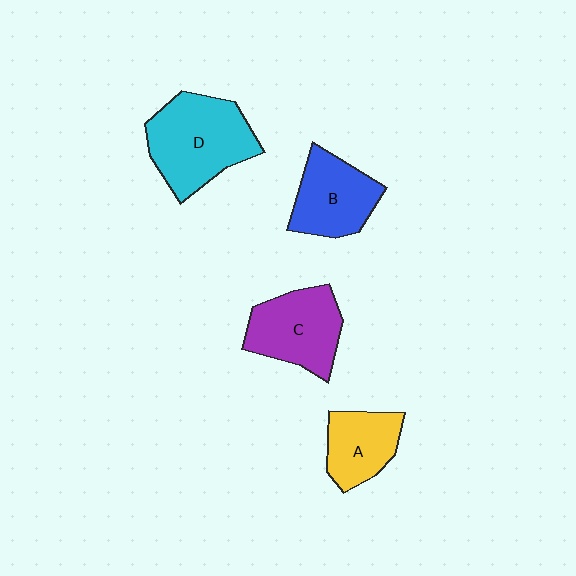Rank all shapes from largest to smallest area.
From largest to smallest: D (cyan), C (purple), B (blue), A (yellow).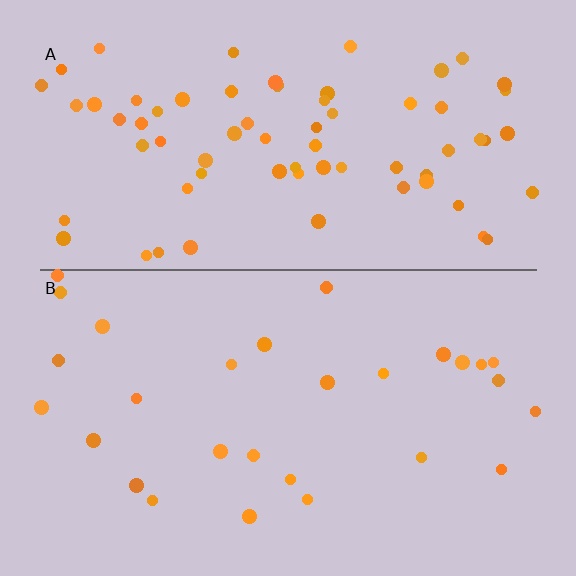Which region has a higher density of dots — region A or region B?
A (the top).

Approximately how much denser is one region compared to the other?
Approximately 2.5× — region A over region B.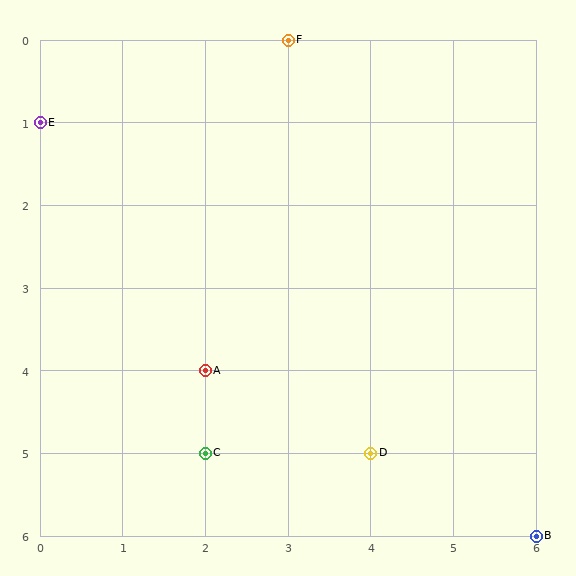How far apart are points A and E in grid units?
Points A and E are 2 columns and 3 rows apart (about 3.6 grid units diagonally).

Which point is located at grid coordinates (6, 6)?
Point B is at (6, 6).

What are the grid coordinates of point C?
Point C is at grid coordinates (2, 5).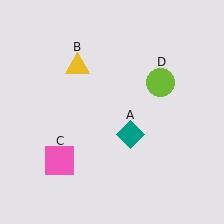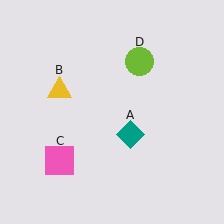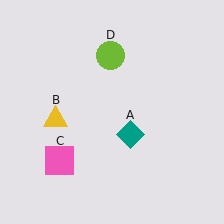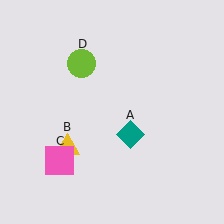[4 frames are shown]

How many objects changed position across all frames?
2 objects changed position: yellow triangle (object B), lime circle (object D).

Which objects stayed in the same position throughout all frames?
Teal diamond (object A) and pink square (object C) remained stationary.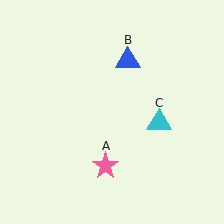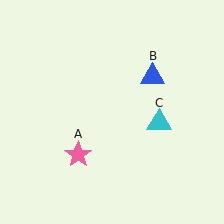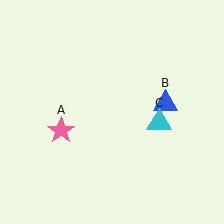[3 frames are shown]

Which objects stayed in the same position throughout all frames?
Cyan triangle (object C) remained stationary.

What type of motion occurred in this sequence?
The pink star (object A), blue triangle (object B) rotated clockwise around the center of the scene.